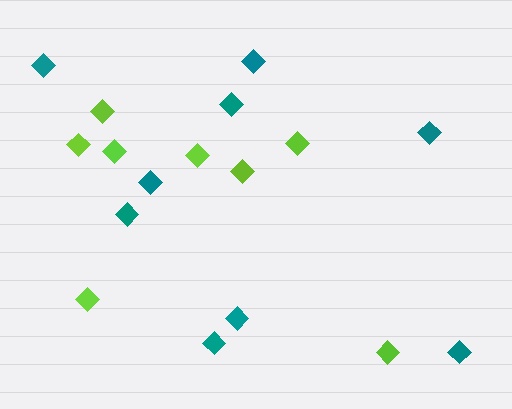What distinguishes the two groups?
There are 2 groups: one group of lime diamonds (8) and one group of teal diamonds (9).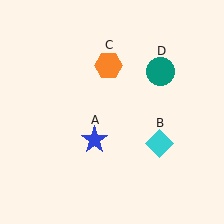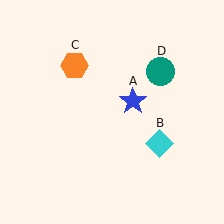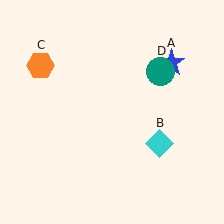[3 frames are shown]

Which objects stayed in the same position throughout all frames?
Cyan diamond (object B) and teal circle (object D) remained stationary.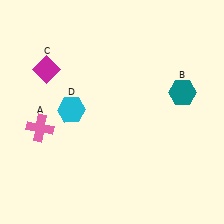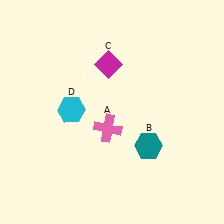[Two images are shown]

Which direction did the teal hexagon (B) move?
The teal hexagon (B) moved down.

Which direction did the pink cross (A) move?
The pink cross (A) moved right.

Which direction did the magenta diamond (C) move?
The magenta diamond (C) moved right.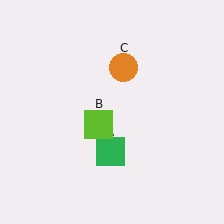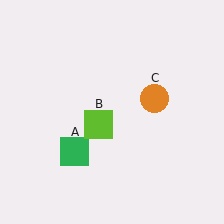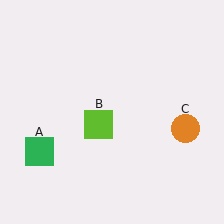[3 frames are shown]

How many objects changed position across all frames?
2 objects changed position: green square (object A), orange circle (object C).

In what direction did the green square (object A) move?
The green square (object A) moved left.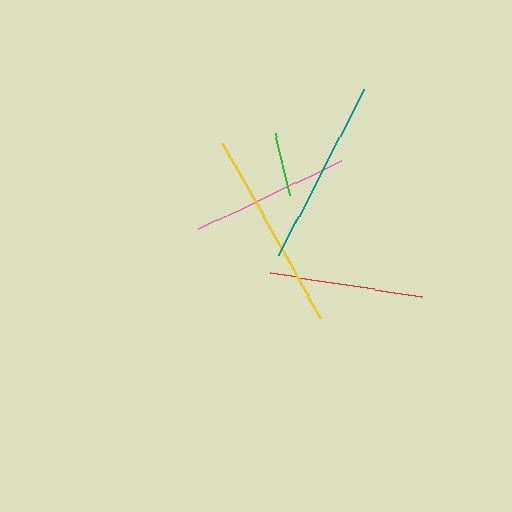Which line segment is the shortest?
The green line is the shortest at approximately 64 pixels.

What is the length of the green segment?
The green segment is approximately 64 pixels long.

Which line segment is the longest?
The yellow line is the longest at approximately 201 pixels.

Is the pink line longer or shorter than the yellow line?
The yellow line is longer than the pink line.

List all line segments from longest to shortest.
From longest to shortest: yellow, teal, pink, red, green.